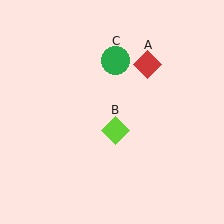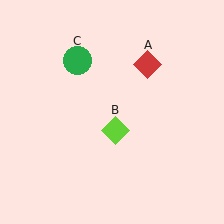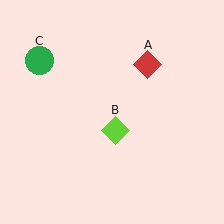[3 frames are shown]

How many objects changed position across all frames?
1 object changed position: green circle (object C).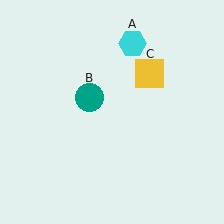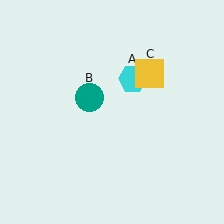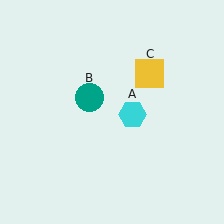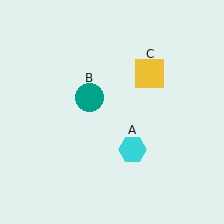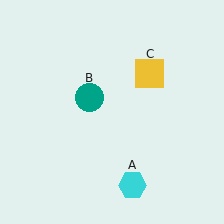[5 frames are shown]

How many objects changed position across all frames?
1 object changed position: cyan hexagon (object A).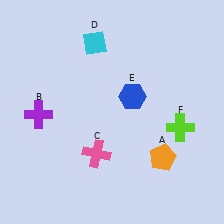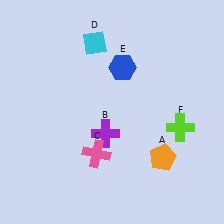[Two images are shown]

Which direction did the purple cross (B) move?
The purple cross (B) moved right.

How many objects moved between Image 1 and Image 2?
2 objects moved between the two images.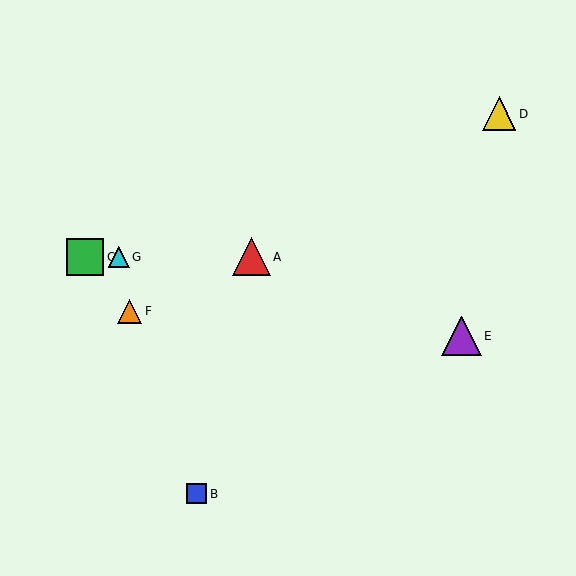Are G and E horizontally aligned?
No, G is at y≈257 and E is at y≈336.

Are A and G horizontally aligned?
Yes, both are at y≈257.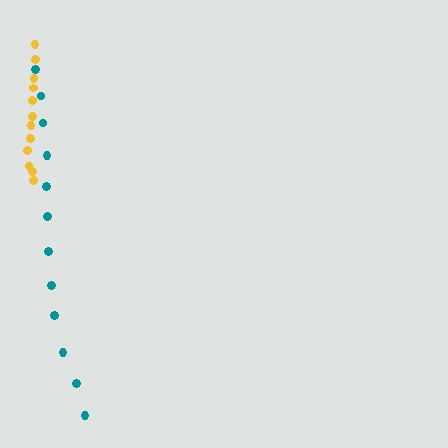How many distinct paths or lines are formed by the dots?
There are 2 distinct paths.